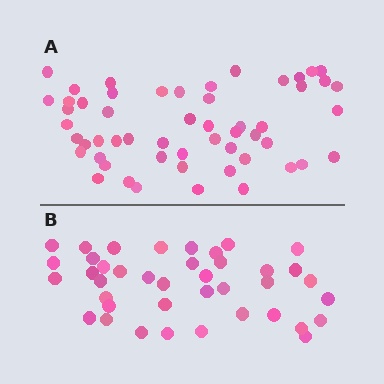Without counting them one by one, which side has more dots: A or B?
Region A (the top region) has more dots.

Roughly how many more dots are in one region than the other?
Region A has approximately 15 more dots than region B.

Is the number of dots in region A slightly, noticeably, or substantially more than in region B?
Region A has noticeably more, but not dramatically so. The ratio is roughly 1.4 to 1.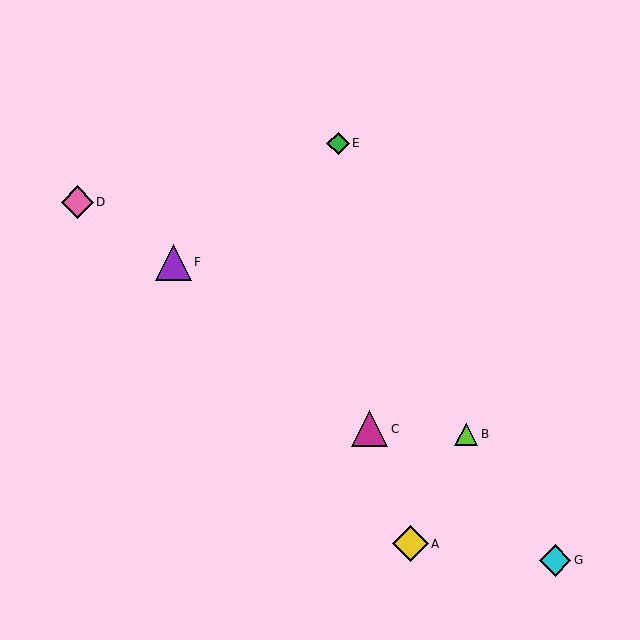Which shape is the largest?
The yellow diamond (labeled A) is the largest.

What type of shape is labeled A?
Shape A is a yellow diamond.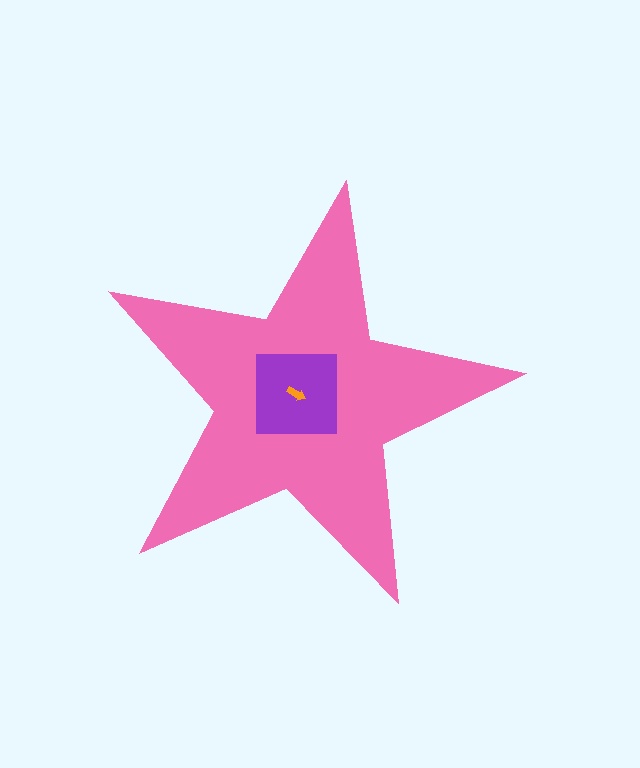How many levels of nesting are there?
3.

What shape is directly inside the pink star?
The purple square.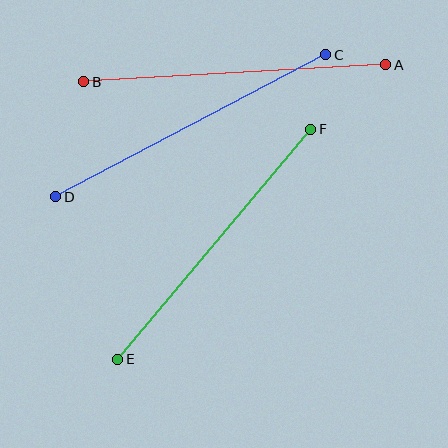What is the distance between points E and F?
The distance is approximately 301 pixels.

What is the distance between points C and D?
The distance is approximately 305 pixels.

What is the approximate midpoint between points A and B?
The midpoint is at approximately (235, 73) pixels.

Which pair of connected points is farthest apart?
Points C and D are farthest apart.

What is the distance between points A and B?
The distance is approximately 302 pixels.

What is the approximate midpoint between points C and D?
The midpoint is at approximately (191, 126) pixels.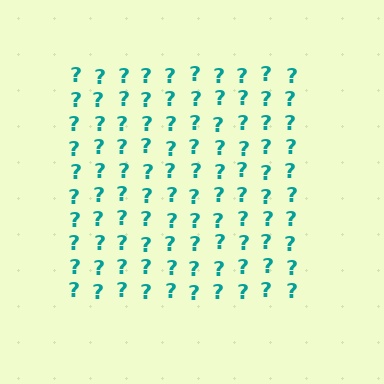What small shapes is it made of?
It is made of small question marks.